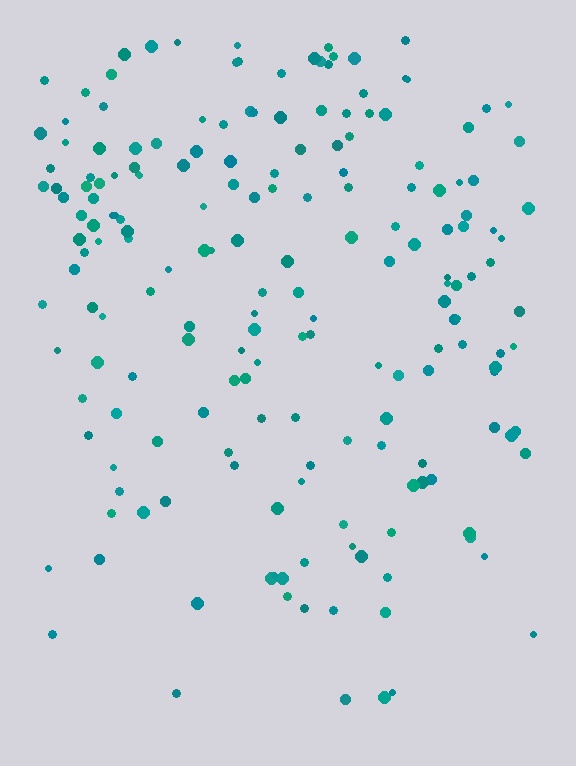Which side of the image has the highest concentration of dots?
The top.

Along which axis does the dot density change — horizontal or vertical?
Vertical.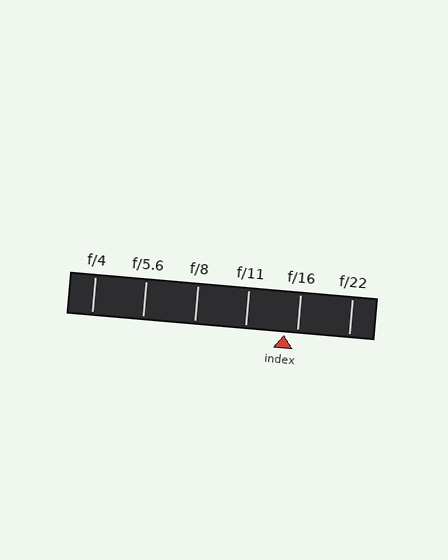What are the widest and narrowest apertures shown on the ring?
The widest aperture shown is f/4 and the narrowest is f/22.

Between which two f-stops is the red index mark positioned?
The index mark is between f/11 and f/16.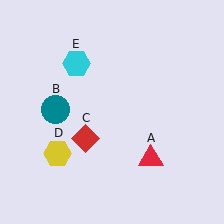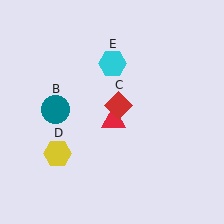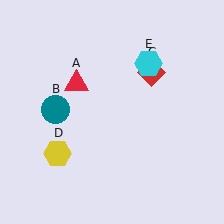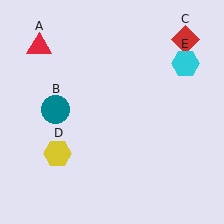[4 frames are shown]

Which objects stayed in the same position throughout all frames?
Teal circle (object B) and yellow hexagon (object D) remained stationary.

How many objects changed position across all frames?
3 objects changed position: red triangle (object A), red diamond (object C), cyan hexagon (object E).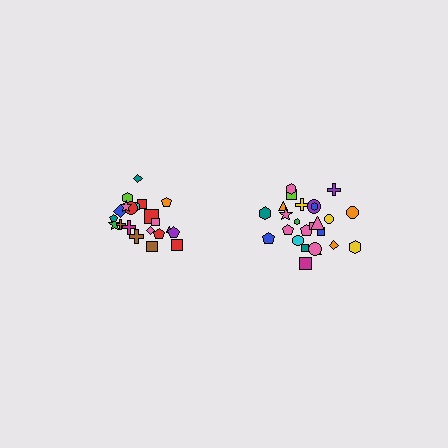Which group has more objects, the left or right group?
The right group.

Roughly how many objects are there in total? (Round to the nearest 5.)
Roughly 45 objects in total.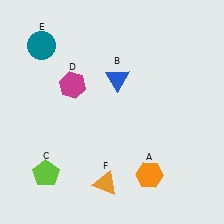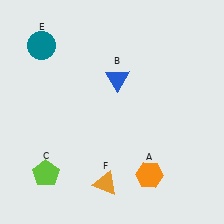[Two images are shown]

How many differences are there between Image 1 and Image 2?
There is 1 difference between the two images.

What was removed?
The magenta hexagon (D) was removed in Image 2.